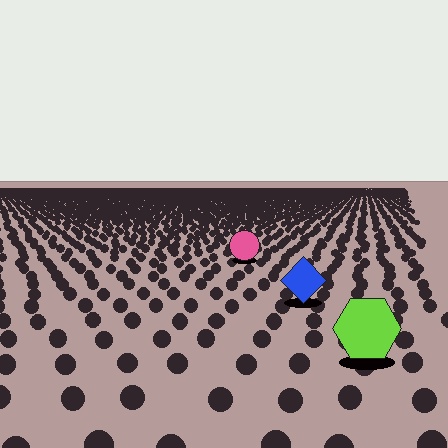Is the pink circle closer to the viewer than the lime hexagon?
No. The lime hexagon is closer — you can tell from the texture gradient: the ground texture is coarser near it.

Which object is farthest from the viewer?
The pink circle is farthest from the viewer. It appears smaller and the ground texture around it is denser.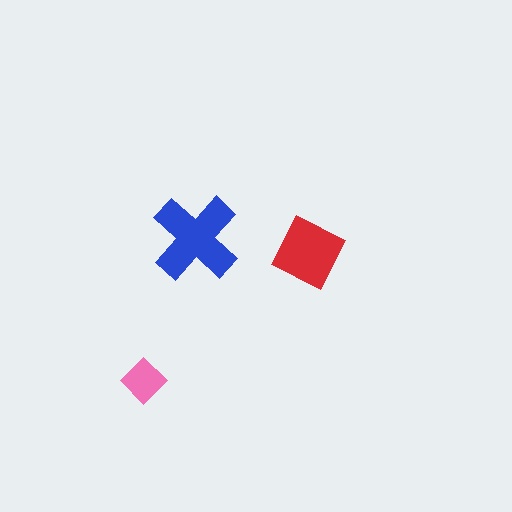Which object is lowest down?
The pink diamond is bottommost.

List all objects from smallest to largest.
The pink diamond, the red square, the blue cross.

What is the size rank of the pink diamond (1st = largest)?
3rd.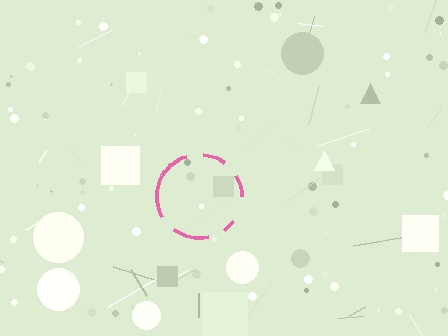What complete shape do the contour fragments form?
The contour fragments form a circle.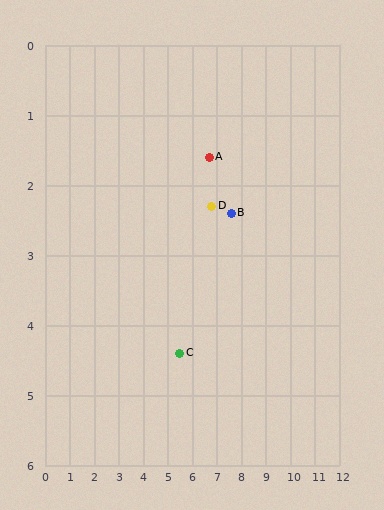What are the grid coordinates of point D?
Point D is at approximately (6.8, 2.3).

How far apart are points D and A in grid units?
Points D and A are about 0.7 grid units apart.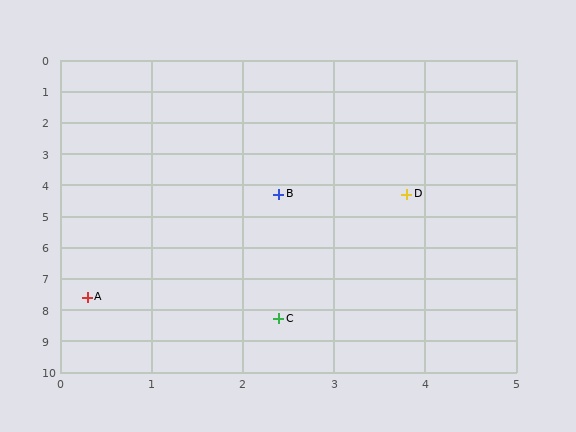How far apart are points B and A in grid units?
Points B and A are about 3.9 grid units apart.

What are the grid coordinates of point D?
Point D is at approximately (3.8, 4.3).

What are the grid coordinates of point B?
Point B is at approximately (2.4, 4.3).